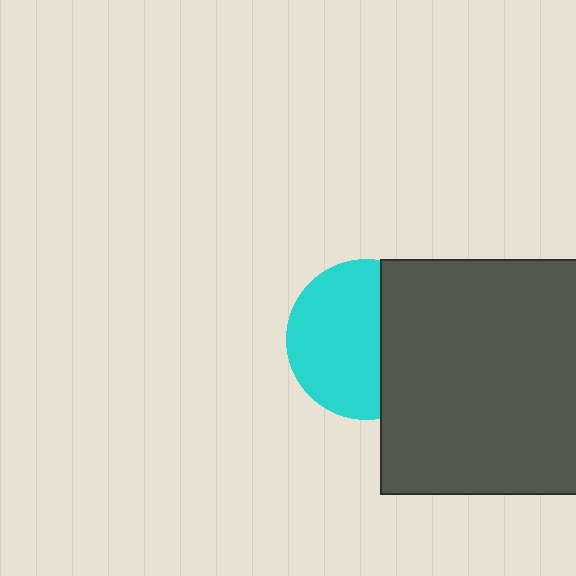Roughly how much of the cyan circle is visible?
About half of it is visible (roughly 60%).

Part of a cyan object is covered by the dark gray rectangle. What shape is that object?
It is a circle.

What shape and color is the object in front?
The object in front is a dark gray rectangle.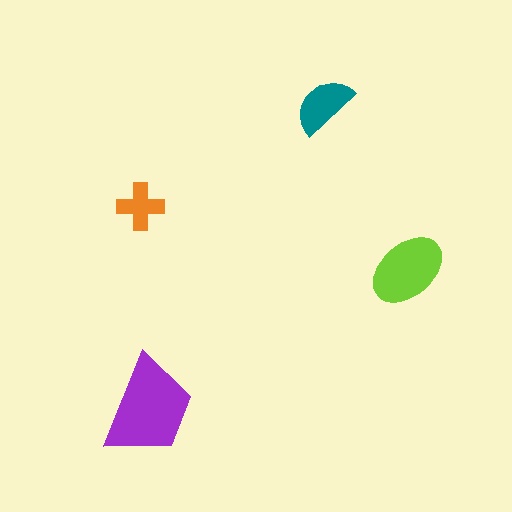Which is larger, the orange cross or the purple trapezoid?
The purple trapezoid.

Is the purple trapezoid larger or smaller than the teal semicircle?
Larger.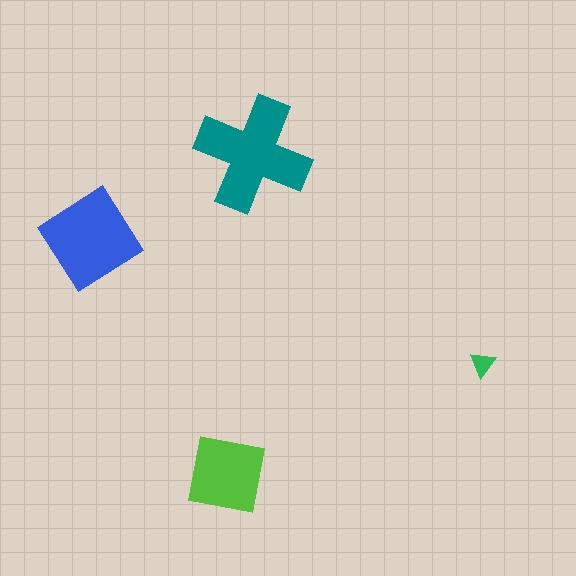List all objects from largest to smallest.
The teal cross, the blue diamond, the lime square, the green triangle.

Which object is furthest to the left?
The blue diamond is leftmost.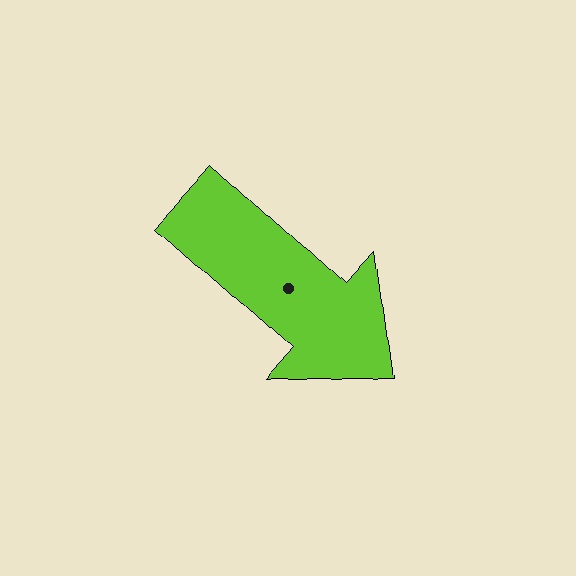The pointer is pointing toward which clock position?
Roughly 4 o'clock.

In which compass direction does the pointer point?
Southeast.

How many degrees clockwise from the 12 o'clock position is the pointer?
Approximately 132 degrees.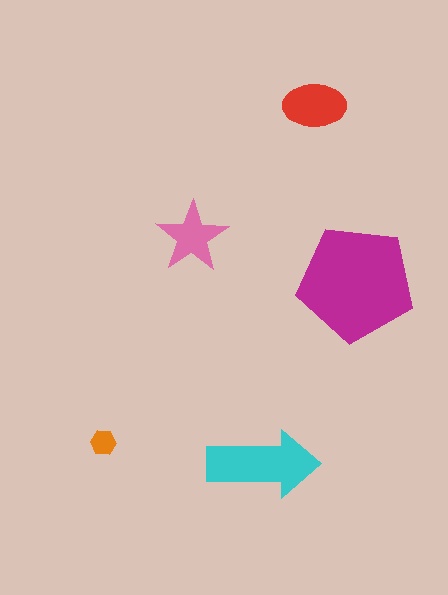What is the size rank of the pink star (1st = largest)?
4th.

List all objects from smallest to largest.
The orange hexagon, the pink star, the red ellipse, the cyan arrow, the magenta pentagon.